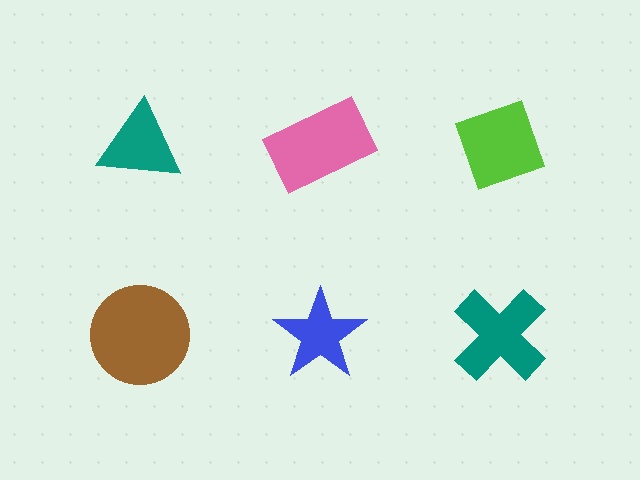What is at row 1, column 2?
A pink rectangle.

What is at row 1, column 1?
A teal triangle.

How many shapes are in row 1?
3 shapes.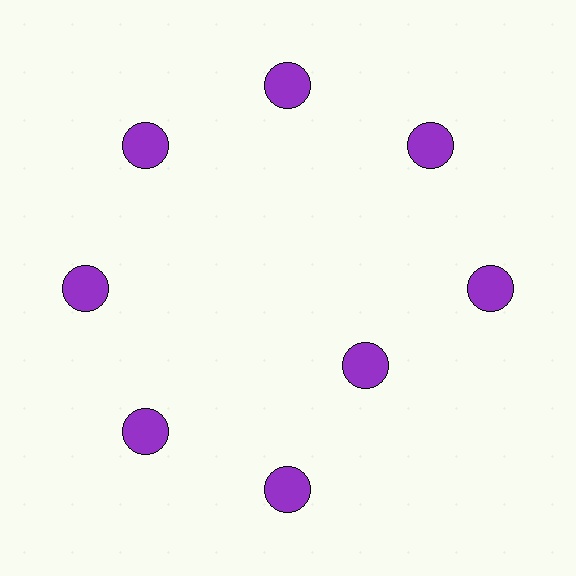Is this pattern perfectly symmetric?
No. The 8 purple circles are arranged in a ring, but one element near the 4 o'clock position is pulled inward toward the center, breaking the 8-fold rotational symmetry.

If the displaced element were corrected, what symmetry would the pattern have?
It would have 8-fold rotational symmetry — the pattern would map onto itself every 45 degrees.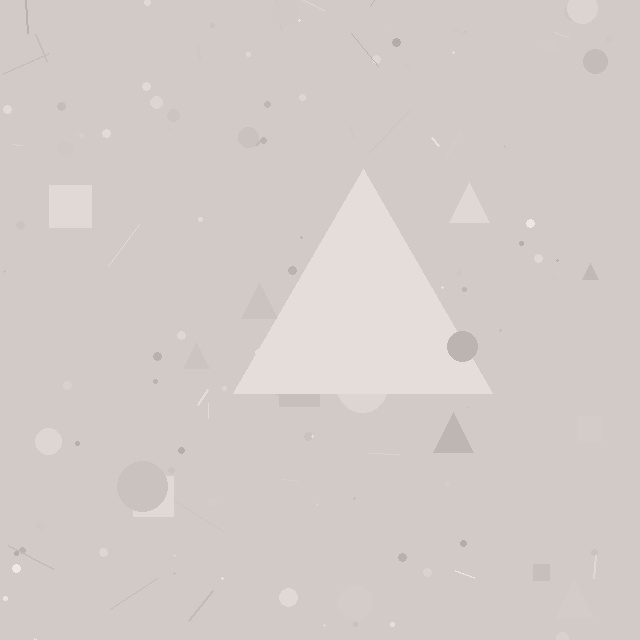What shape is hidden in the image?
A triangle is hidden in the image.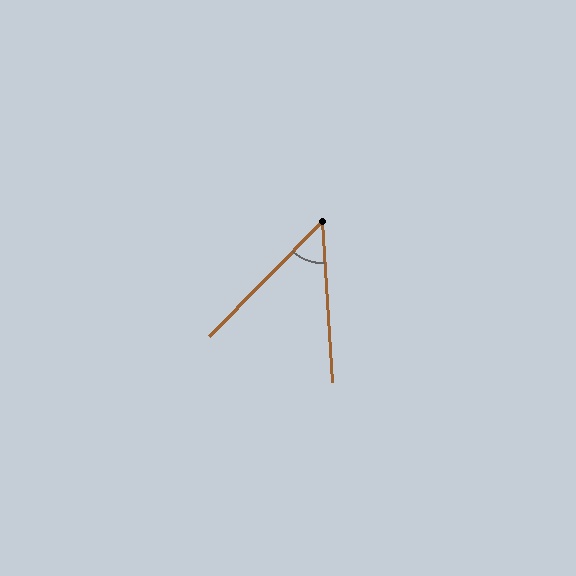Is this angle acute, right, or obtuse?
It is acute.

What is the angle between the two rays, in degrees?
Approximately 48 degrees.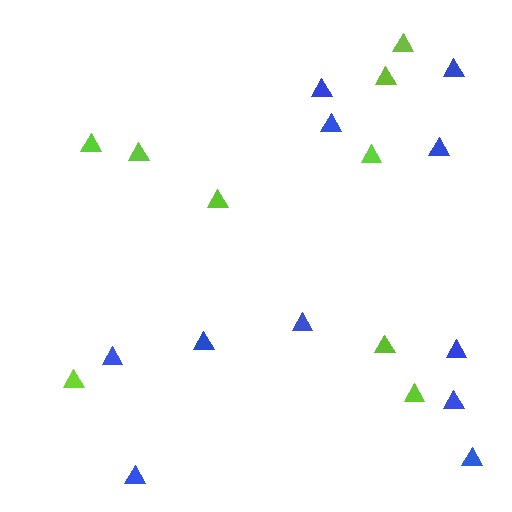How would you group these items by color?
There are 2 groups: one group of lime triangles (9) and one group of blue triangles (11).